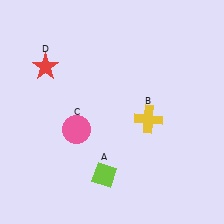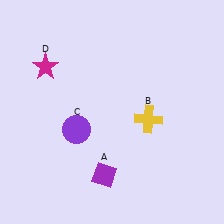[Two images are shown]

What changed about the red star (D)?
In Image 1, D is red. In Image 2, it changed to magenta.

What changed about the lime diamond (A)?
In Image 1, A is lime. In Image 2, it changed to purple.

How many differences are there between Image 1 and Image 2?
There are 3 differences between the two images.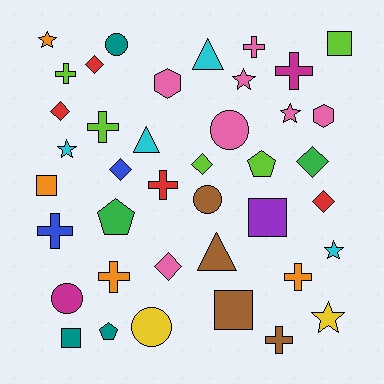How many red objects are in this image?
There are 4 red objects.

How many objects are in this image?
There are 40 objects.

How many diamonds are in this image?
There are 7 diamonds.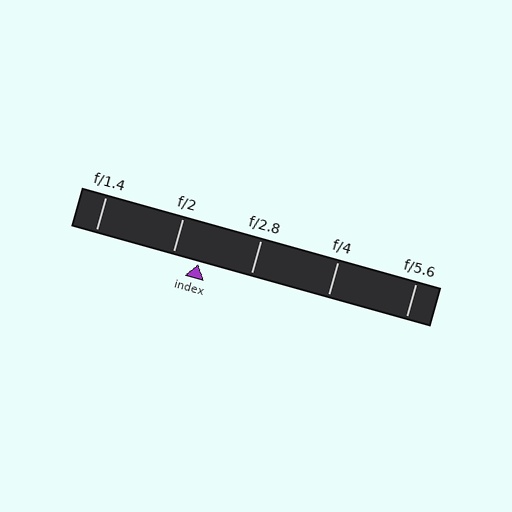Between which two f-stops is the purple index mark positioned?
The index mark is between f/2 and f/2.8.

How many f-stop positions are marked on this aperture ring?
There are 5 f-stop positions marked.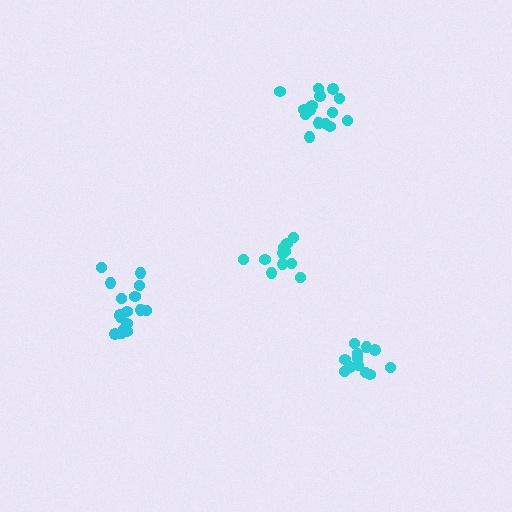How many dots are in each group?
Group 1: 12 dots, Group 2: 15 dots, Group 3: 17 dots, Group 4: 11 dots (55 total).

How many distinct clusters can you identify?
There are 4 distinct clusters.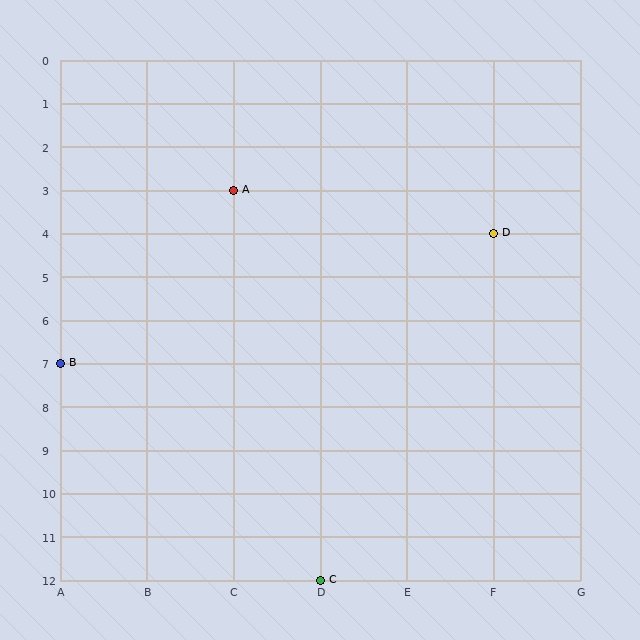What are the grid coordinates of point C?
Point C is at grid coordinates (D, 12).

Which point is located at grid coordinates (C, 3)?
Point A is at (C, 3).